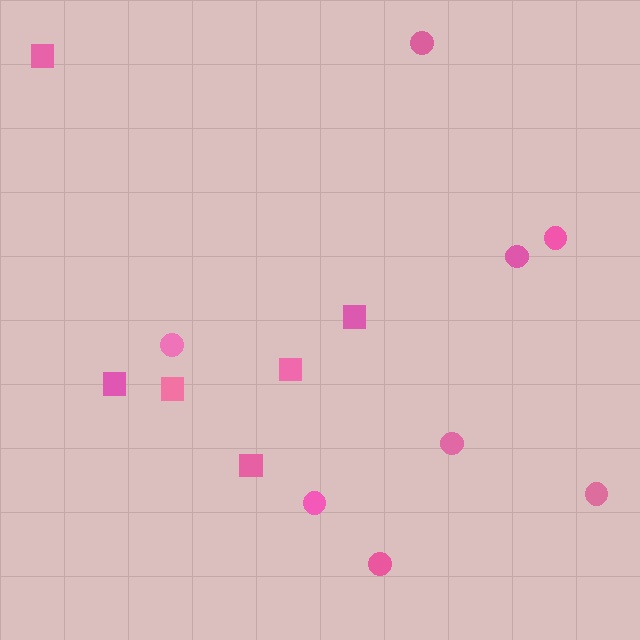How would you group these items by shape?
There are 2 groups: one group of squares (6) and one group of circles (8).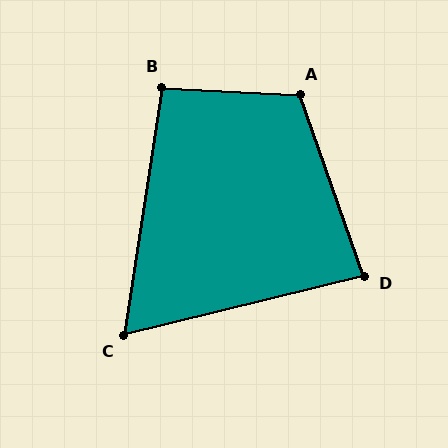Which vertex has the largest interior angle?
A, at approximately 112 degrees.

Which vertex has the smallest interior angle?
C, at approximately 68 degrees.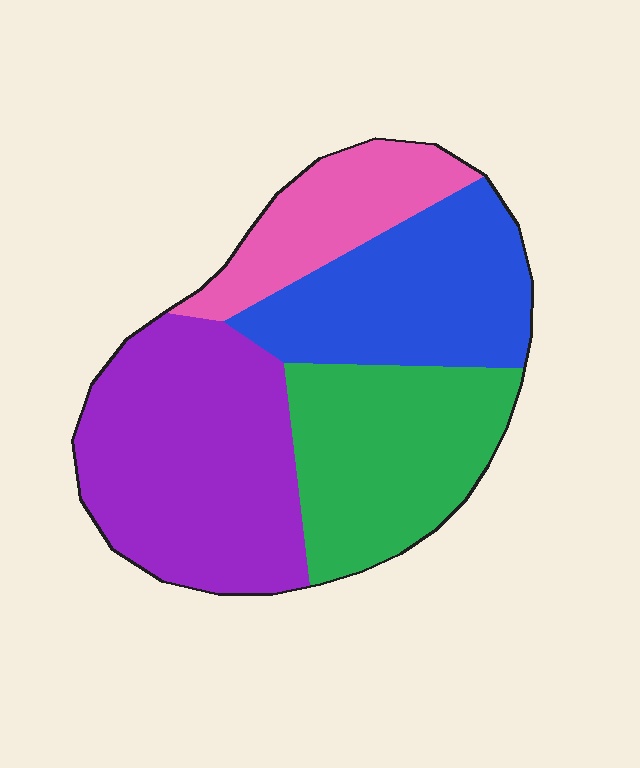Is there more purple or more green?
Purple.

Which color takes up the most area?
Purple, at roughly 35%.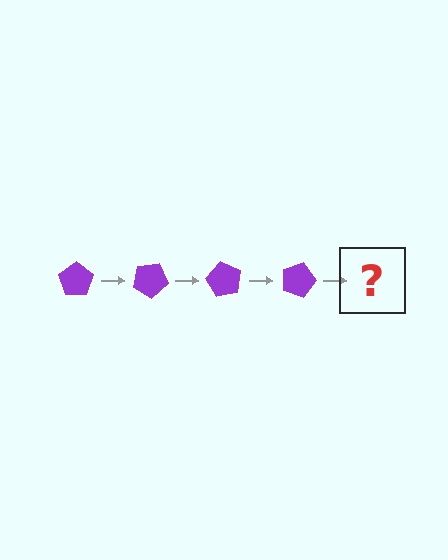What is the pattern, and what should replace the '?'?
The pattern is that the pentagon rotates 30 degrees each step. The '?' should be a purple pentagon rotated 120 degrees.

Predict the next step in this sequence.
The next step is a purple pentagon rotated 120 degrees.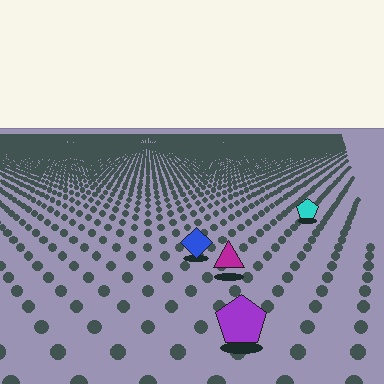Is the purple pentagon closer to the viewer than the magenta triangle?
Yes. The purple pentagon is closer — you can tell from the texture gradient: the ground texture is coarser near it.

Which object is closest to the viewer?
The purple pentagon is closest. The texture marks near it are larger and more spread out.